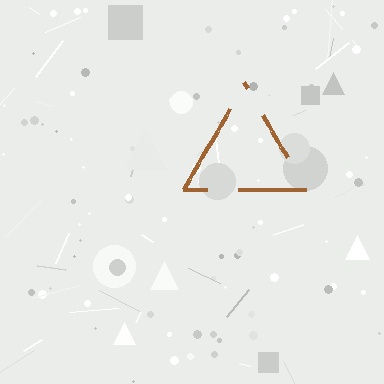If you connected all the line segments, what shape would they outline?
They would outline a triangle.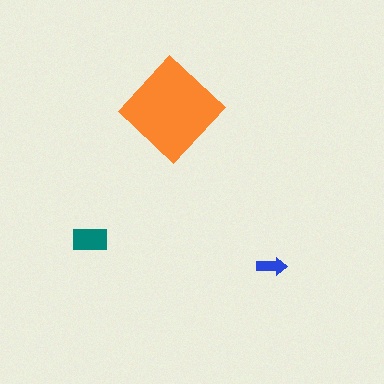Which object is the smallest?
The blue arrow.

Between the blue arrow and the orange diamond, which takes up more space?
The orange diamond.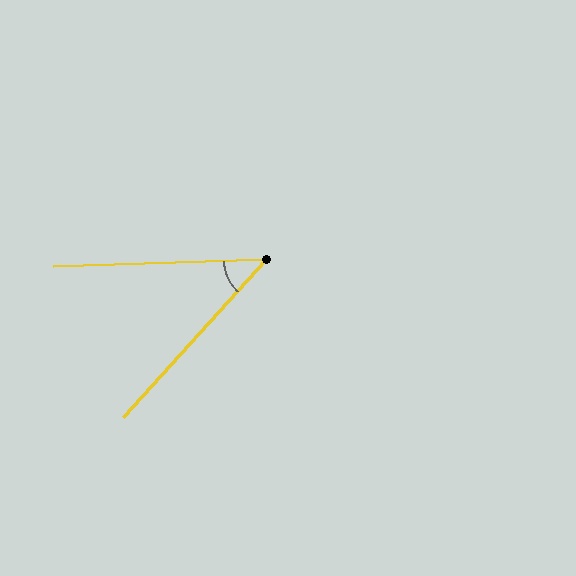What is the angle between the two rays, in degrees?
Approximately 46 degrees.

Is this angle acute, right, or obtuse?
It is acute.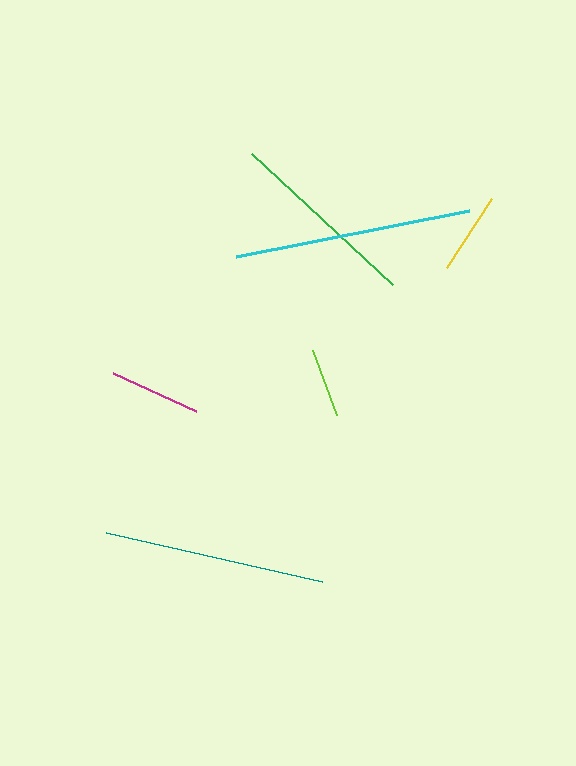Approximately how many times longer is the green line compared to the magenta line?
The green line is approximately 2.1 times the length of the magenta line.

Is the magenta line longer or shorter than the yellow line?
The magenta line is longer than the yellow line.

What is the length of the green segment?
The green segment is approximately 193 pixels long.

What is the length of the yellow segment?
The yellow segment is approximately 82 pixels long.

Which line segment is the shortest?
The lime line is the shortest at approximately 69 pixels.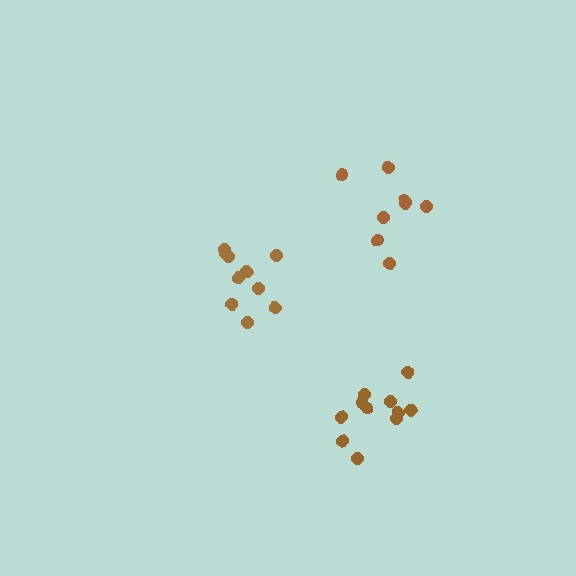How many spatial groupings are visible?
There are 3 spatial groupings.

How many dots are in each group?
Group 1: 8 dots, Group 2: 10 dots, Group 3: 11 dots (29 total).